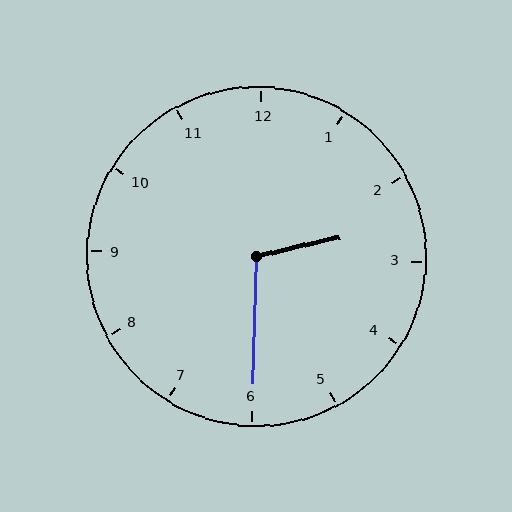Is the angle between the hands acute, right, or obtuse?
It is obtuse.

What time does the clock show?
2:30.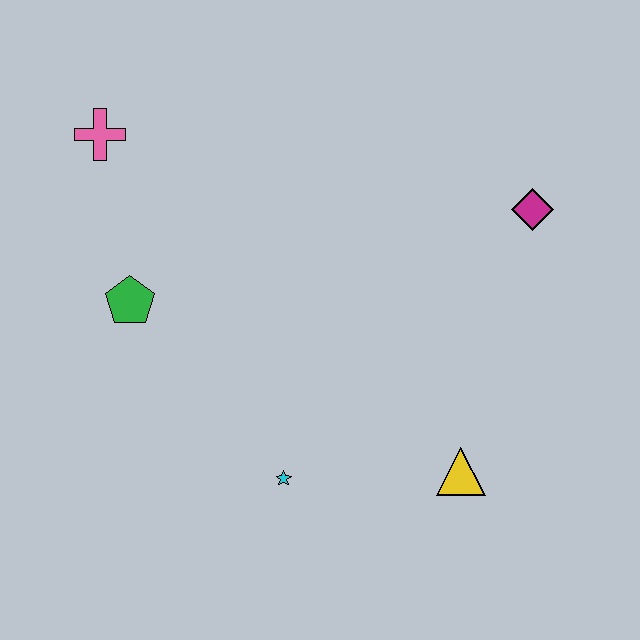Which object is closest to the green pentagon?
The pink cross is closest to the green pentagon.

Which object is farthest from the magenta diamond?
The pink cross is farthest from the magenta diamond.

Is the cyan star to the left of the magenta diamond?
Yes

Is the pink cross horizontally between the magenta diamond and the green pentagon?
No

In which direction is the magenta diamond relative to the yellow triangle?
The magenta diamond is above the yellow triangle.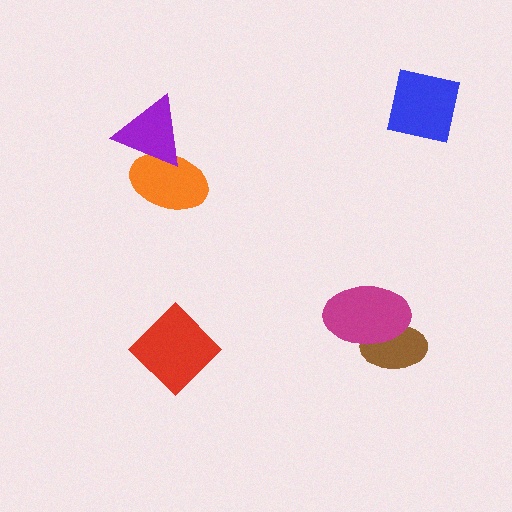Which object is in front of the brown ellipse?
The magenta ellipse is in front of the brown ellipse.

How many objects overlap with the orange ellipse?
1 object overlaps with the orange ellipse.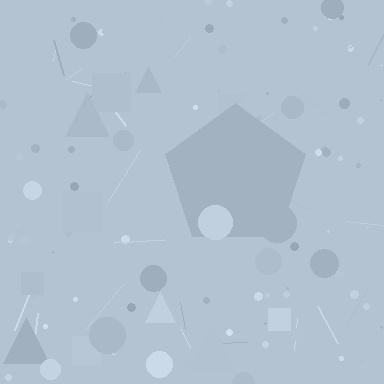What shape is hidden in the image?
A pentagon is hidden in the image.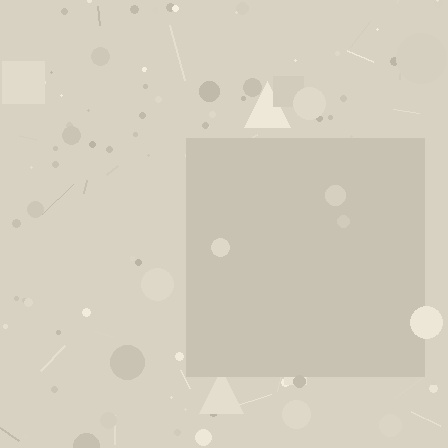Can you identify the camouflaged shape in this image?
The camouflaged shape is a square.